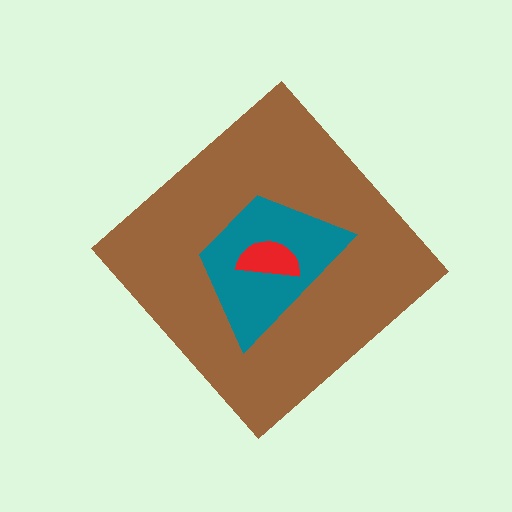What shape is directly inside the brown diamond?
The teal trapezoid.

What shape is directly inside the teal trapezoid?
The red semicircle.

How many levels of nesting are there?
3.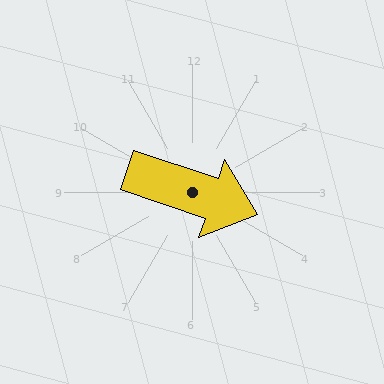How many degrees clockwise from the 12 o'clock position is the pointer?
Approximately 109 degrees.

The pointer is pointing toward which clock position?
Roughly 4 o'clock.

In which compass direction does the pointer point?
East.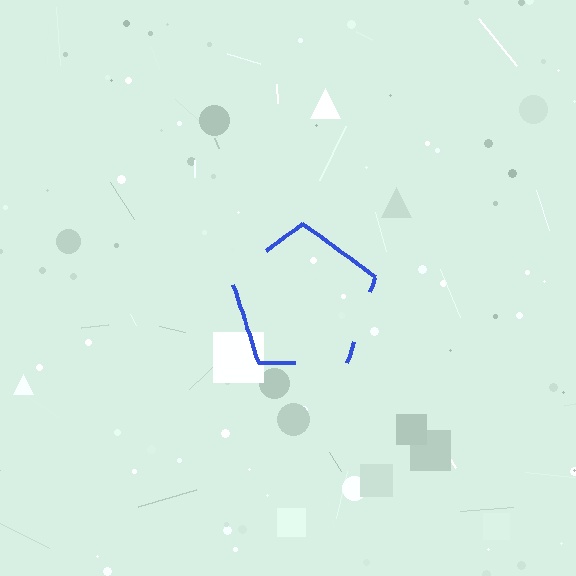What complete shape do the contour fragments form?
The contour fragments form a pentagon.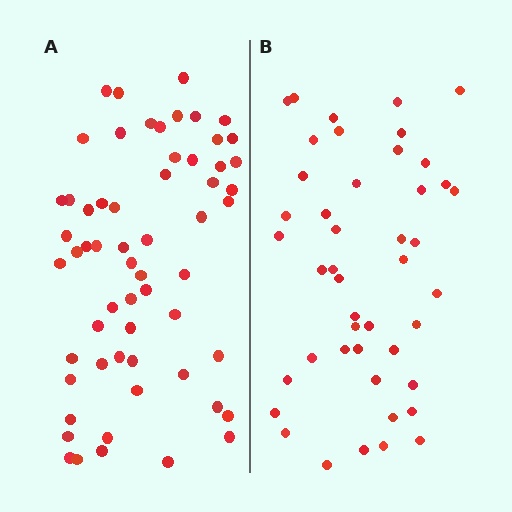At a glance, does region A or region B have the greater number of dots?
Region A (the left region) has more dots.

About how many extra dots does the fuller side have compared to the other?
Region A has approximately 15 more dots than region B.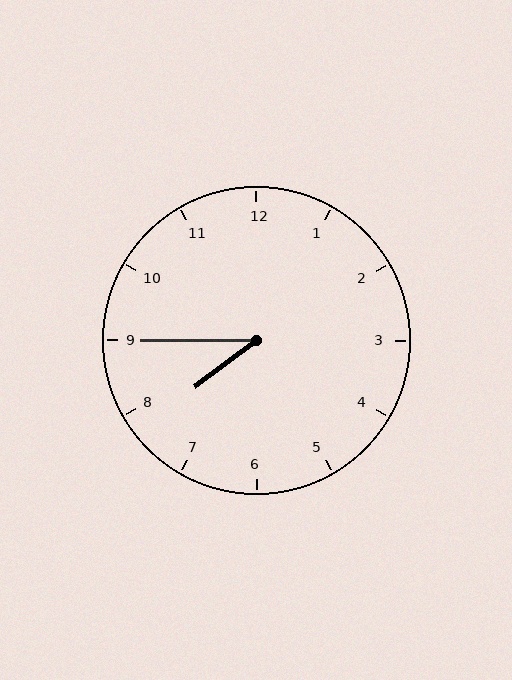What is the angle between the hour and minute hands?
Approximately 38 degrees.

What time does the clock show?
7:45.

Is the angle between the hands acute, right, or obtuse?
It is acute.